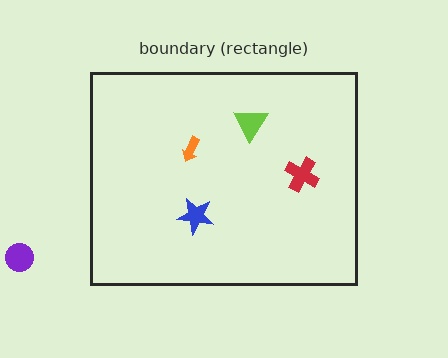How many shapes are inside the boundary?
4 inside, 1 outside.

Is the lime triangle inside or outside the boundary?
Inside.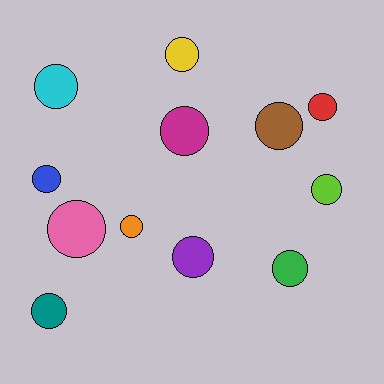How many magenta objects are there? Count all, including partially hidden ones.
There is 1 magenta object.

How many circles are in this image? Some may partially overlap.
There are 12 circles.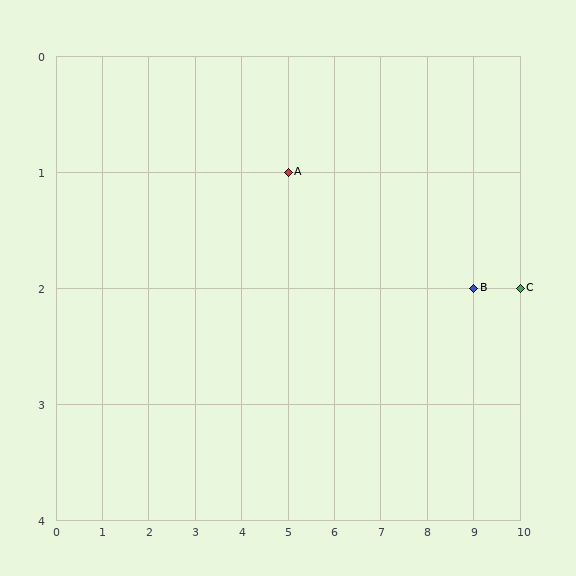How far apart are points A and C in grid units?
Points A and C are 5 columns and 1 row apart (about 5.1 grid units diagonally).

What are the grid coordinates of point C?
Point C is at grid coordinates (10, 2).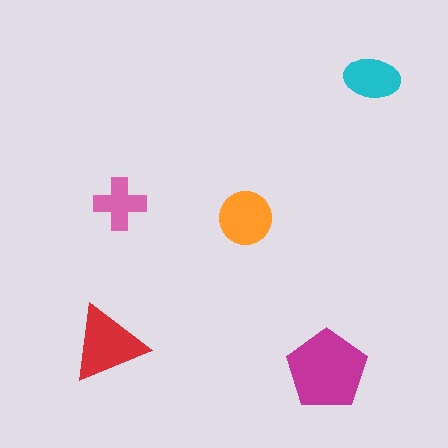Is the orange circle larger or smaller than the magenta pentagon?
Smaller.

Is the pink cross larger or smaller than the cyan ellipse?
Smaller.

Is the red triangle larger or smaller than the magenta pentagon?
Smaller.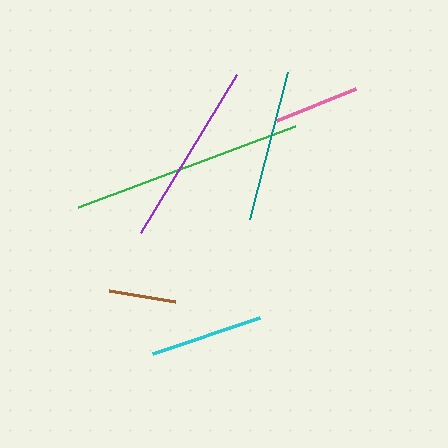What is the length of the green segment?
The green segment is approximately 232 pixels long.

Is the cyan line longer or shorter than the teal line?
The teal line is longer than the cyan line.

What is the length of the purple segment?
The purple segment is approximately 184 pixels long.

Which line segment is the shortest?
The brown line is the shortest at approximately 67 pixels.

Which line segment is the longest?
The green line is the longest at approximately 232 pixels.